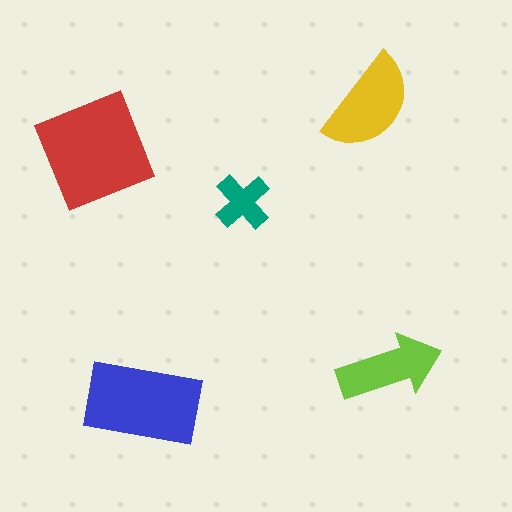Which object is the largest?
The red square.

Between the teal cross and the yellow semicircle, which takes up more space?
The yellow semicircle.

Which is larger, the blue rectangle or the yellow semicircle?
The blue rectangle.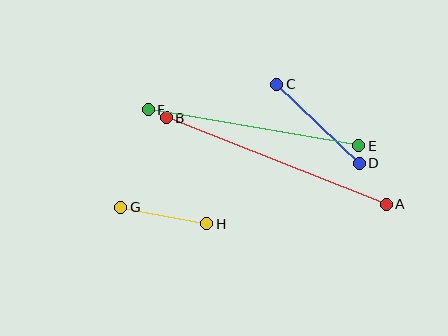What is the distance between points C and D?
The distance is approximately 114 pixels.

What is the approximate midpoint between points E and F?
The midpoint is at approximately (253, 128) pixels.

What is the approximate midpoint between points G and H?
The midpoint is at approximately (164, 215) pixels.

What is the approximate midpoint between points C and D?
The midpoint is at approximately (318, 124) pixels.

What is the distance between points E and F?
The distance is approximately 214 pixels.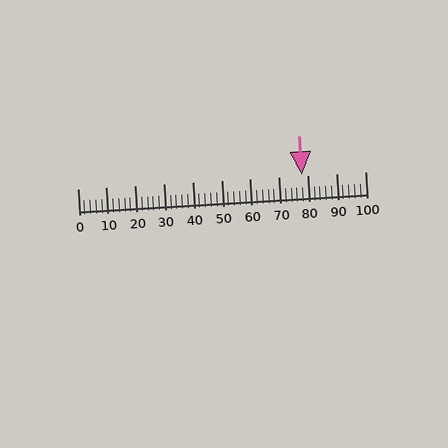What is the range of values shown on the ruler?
The ruler shows values from 0 to 100.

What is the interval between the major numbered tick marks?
The major tick marks are spaced 10 units apart.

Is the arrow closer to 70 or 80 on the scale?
The arrow is closer to 80.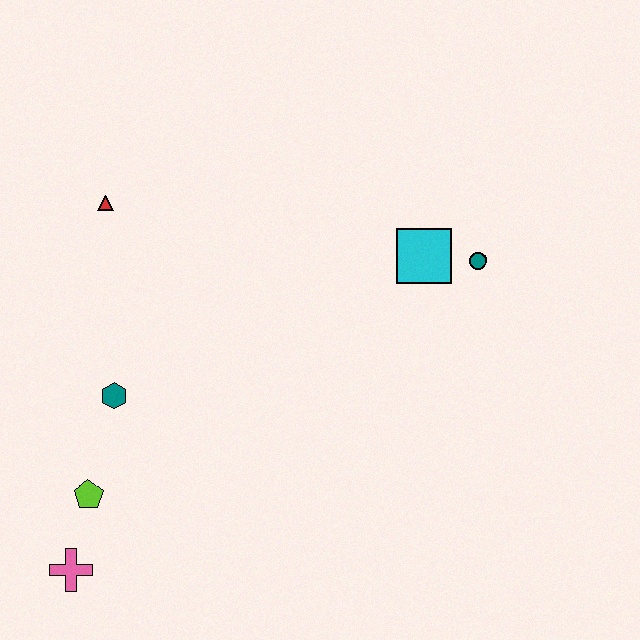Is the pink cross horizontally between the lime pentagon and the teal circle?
No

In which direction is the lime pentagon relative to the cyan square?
The lime pentagon is to the left of the cyan square.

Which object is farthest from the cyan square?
The pink cross is farthest from the cyan square.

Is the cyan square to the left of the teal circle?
Yes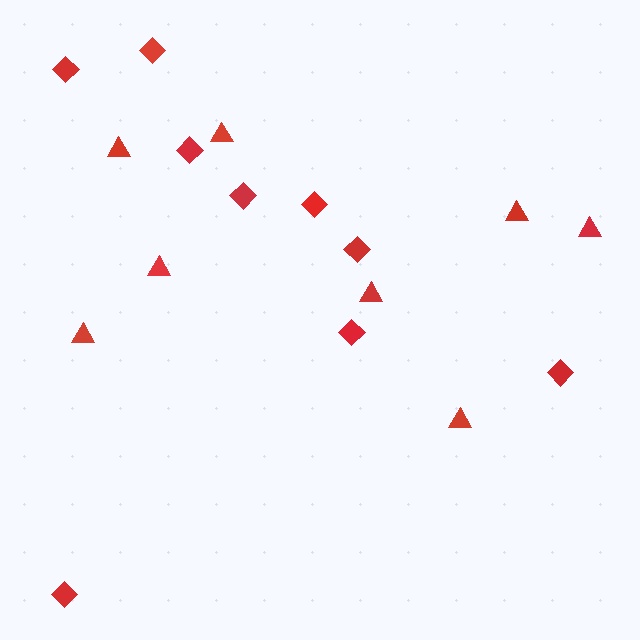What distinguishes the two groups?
There are 2 groups: one group of diamonds (9) and one group of triangles (8).